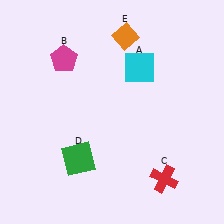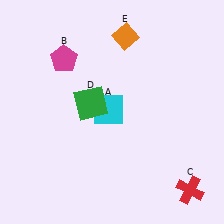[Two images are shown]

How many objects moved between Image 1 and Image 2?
3 objects moved between the two images.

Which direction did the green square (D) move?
The green square (D) moved up.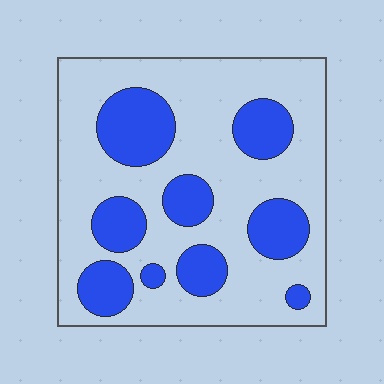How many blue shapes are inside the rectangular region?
9.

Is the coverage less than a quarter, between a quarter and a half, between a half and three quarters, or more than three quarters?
Between a quarter and a half.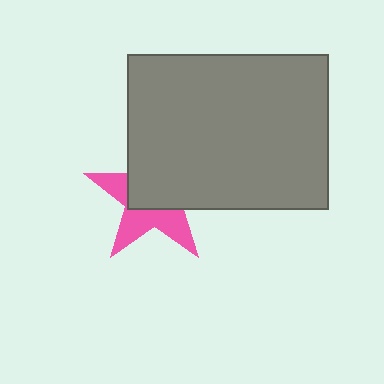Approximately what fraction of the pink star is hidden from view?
Roughly 55% of the pink star is hidden behind the gray rectangle.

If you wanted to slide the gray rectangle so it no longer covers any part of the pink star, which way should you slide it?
Slide it toward the upper-right — that is the most direct way to separate the two shapes.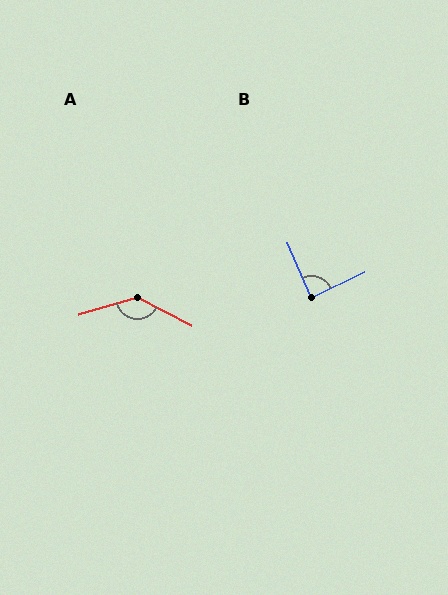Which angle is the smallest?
B, at approximately 86 degrees.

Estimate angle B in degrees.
Approximately 86 degrees.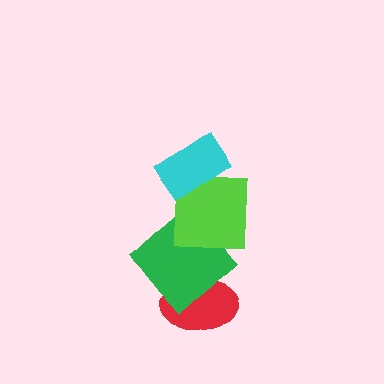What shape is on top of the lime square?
The cyan rectangle is on top of the lime square.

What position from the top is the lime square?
The lime square is 2nd from the top.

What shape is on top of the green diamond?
The lime square is on top of the green diamond.